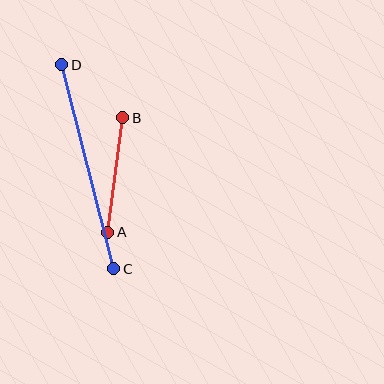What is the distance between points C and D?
The distance is approximately 211 pixels.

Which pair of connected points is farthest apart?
Points C and D are farthest apart.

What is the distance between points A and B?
The distance is approximately 115 pixels.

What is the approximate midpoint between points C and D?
The midpoint is at approximately (88, 167) pixels.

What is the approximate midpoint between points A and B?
The midpoint is at approximately (115, 175) pixels.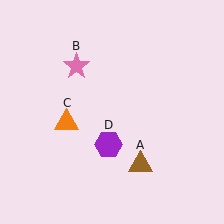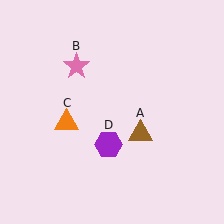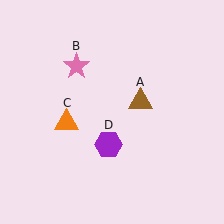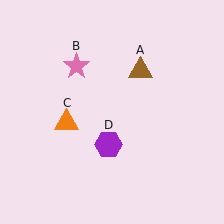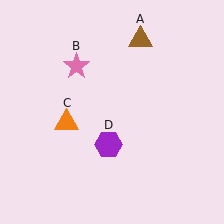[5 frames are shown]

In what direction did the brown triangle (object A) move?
The brown triangle (object A) moved up.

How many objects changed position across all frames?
1 object changed position: brown triangle (object A).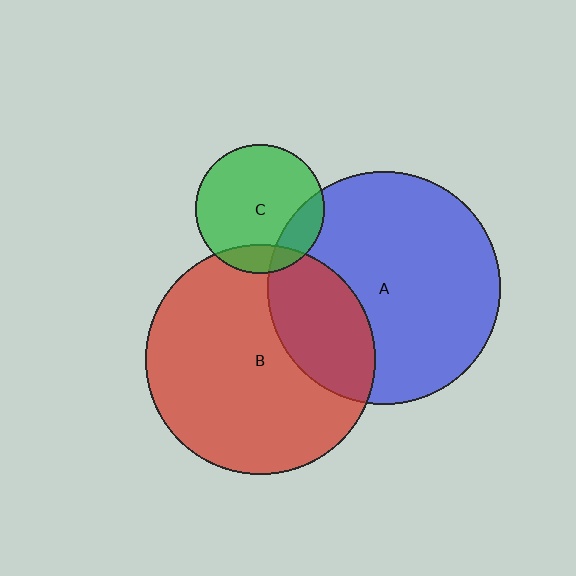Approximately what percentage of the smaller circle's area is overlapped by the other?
Approximately 15%.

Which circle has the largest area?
Circle A (blue).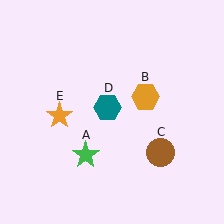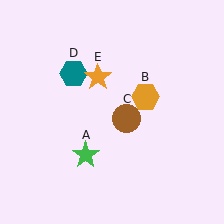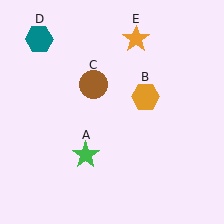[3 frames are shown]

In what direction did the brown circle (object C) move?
The brown circle (object C) moved up and to the left.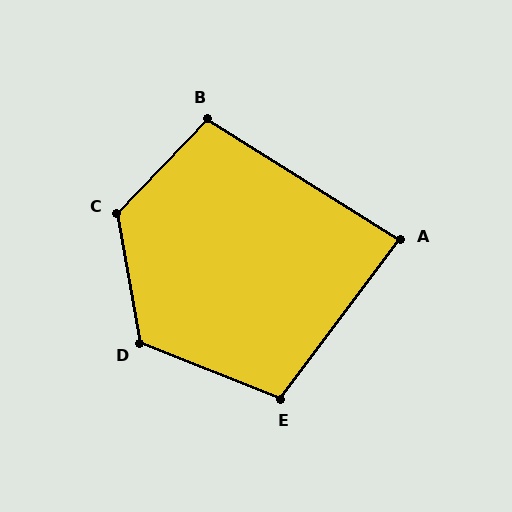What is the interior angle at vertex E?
Approximately 105 degrees (obtuse).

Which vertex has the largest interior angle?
C, at approximately 126 degrees.